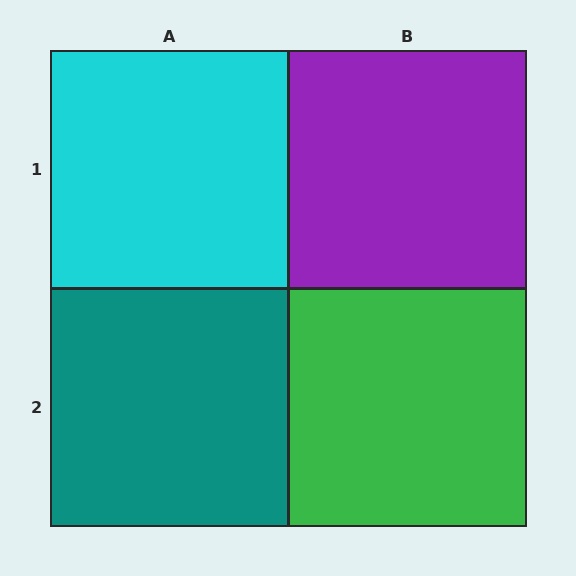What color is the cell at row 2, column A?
Teal.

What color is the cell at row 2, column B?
Green.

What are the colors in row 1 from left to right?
Cyan, purple.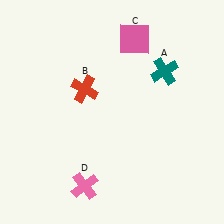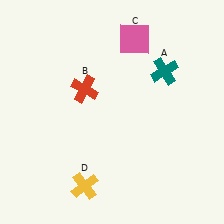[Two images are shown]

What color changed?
The cross (D) changed from pink in Image 1 to yellow in Image 2.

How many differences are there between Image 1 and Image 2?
There is 1 difference between the two images.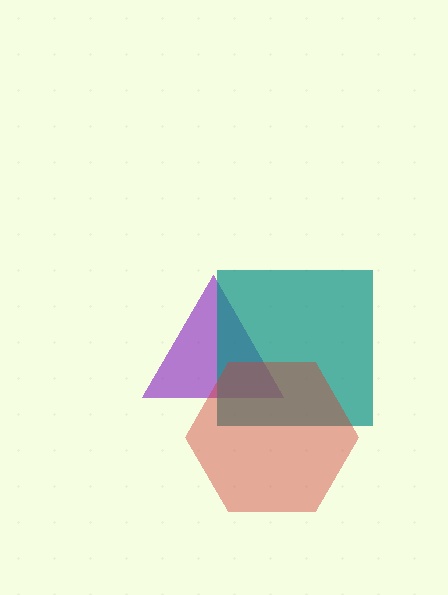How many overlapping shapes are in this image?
There are 3 overlapping shapes in the image.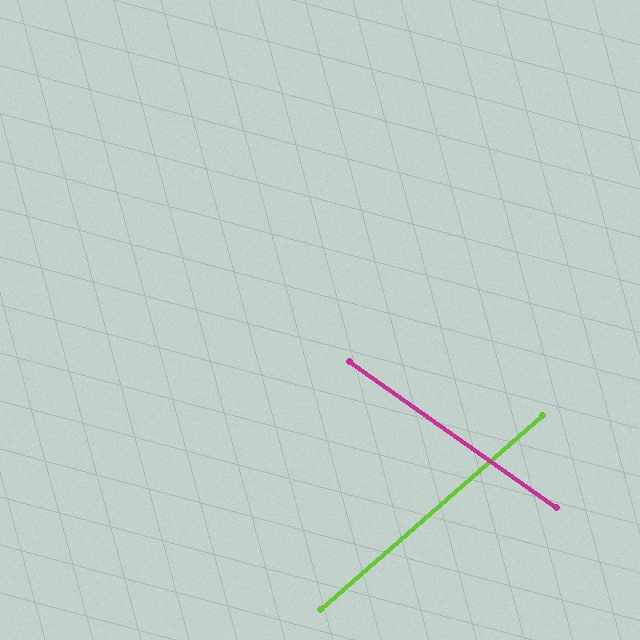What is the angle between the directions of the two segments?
Approximately 76 degrees.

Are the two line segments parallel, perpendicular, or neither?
Neither parallel nor perpendicular — they differ by about 76°.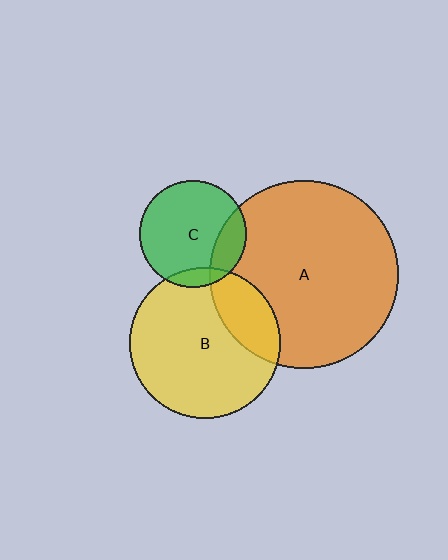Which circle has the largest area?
Circle A (orange).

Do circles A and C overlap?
Yes.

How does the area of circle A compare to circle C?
Approximately 3.1 times.